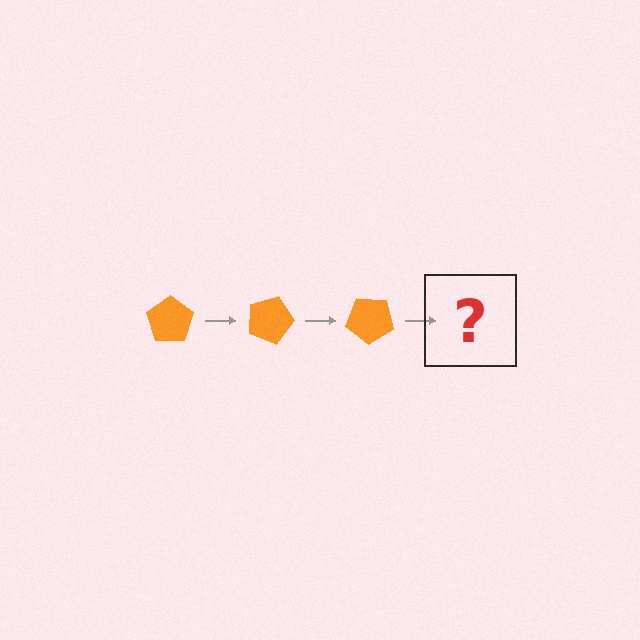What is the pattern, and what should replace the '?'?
The pattern is that the pentagon rotates 20 degrees each step. The '?' should be an orange pentagon rotated 60 degrees.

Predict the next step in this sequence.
The next step is an orange pentagon rotated 60 degrees.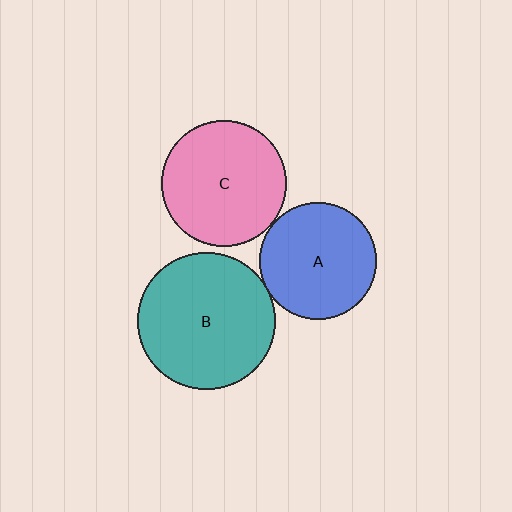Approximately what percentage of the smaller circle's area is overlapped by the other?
Approximately 5%.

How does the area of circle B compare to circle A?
Approximately 1.4 times.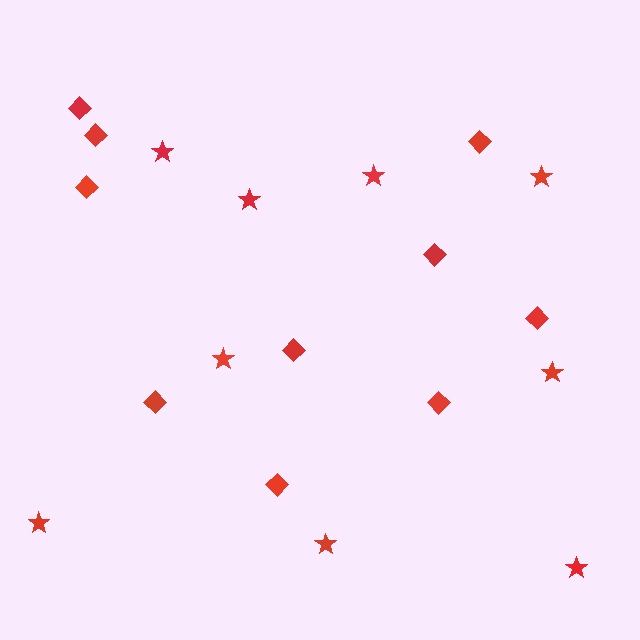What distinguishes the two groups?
There are 2 groups: one group of stars (9) and one group of diamonds (10).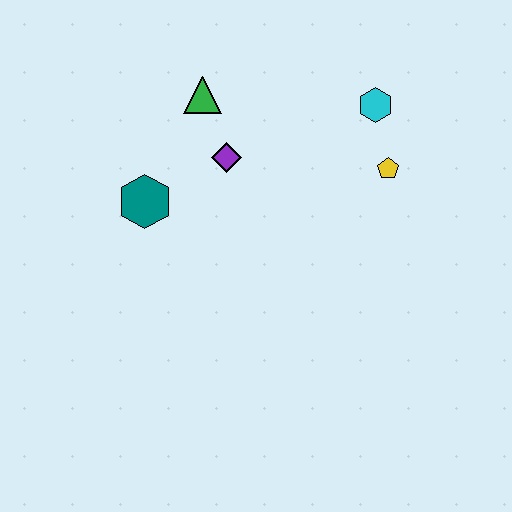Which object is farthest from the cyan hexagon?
The teal hexagon is farthest from the cyan hexagon.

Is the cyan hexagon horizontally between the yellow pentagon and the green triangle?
Yes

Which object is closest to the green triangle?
The purple diamond is closest to the green triangle.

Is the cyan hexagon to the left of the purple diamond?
No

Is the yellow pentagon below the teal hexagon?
No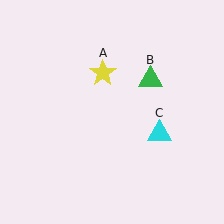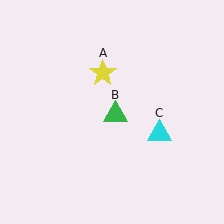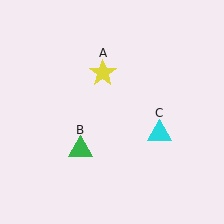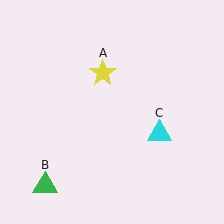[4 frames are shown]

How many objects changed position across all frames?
1 object changed position: green triangle (object B).